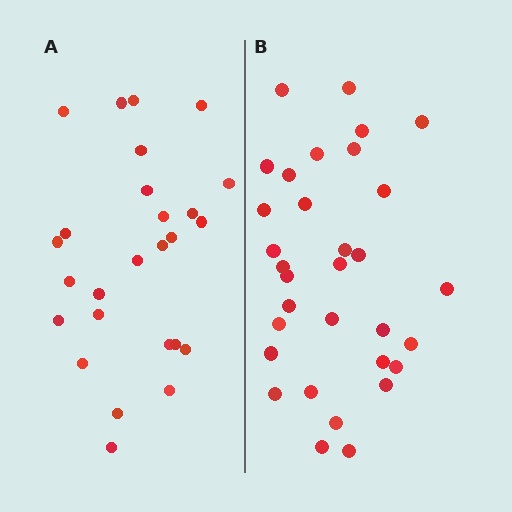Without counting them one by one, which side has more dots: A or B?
Region B (the right region) has more dots.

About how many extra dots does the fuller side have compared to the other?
Region B has about 6 more dots than region A.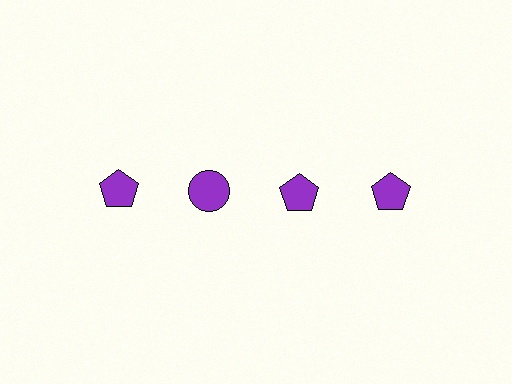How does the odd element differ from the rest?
It has a different shape: circle instead of pentagon.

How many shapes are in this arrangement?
There are 4 shapes arranged in a grid pattern.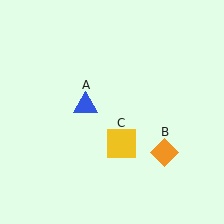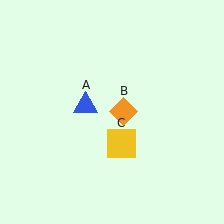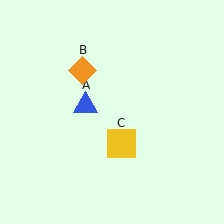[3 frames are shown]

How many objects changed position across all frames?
1 object changed position: orange diamond (object B).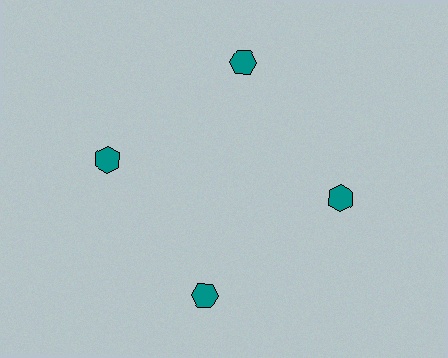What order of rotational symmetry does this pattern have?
This pattern has 4-fold rotational symmetry.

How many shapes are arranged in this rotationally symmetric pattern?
There are 4 shapes, arranged in 4 groups of 1.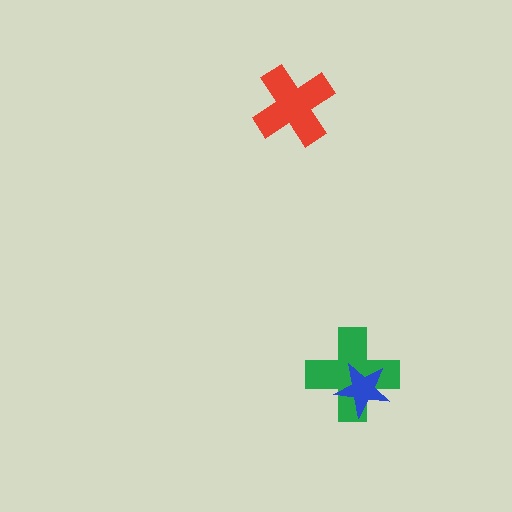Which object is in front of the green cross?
The blue star is in front of the green cross.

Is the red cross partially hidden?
No, no other shape covers it.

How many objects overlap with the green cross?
1 object overlaps with the green cross.